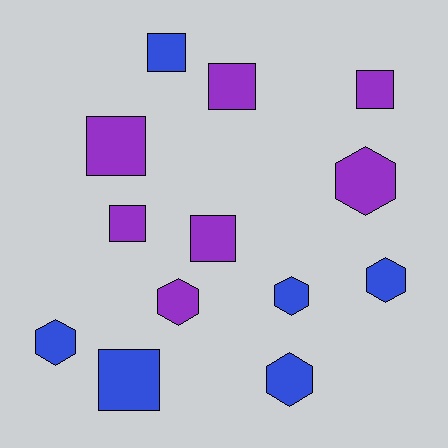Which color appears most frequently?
Purple, with 7 objects.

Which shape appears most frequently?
Square, with 7 objects.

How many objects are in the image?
There are 13 objects.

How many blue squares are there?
There are 2 blue squares.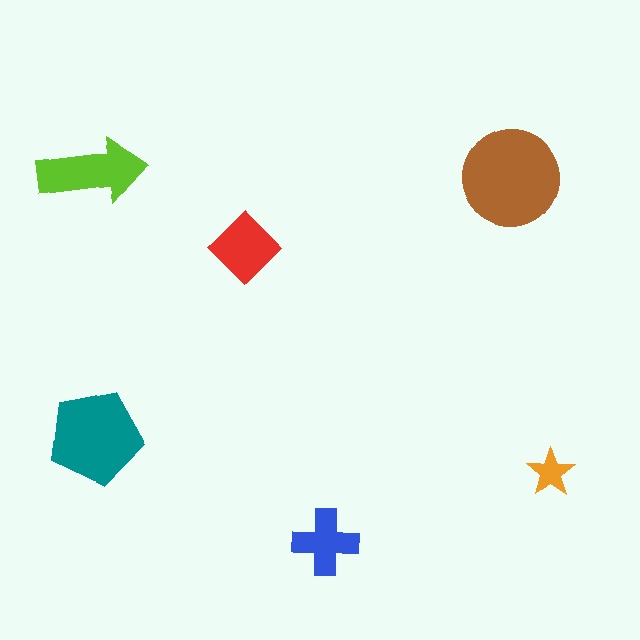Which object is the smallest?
The orange star.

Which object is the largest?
The brown circle.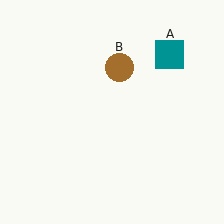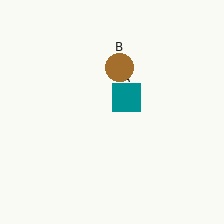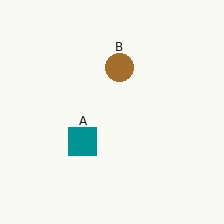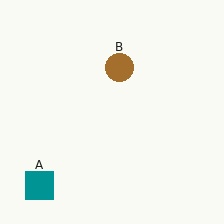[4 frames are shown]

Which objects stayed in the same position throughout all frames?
Brown circle (object B) remained stationary.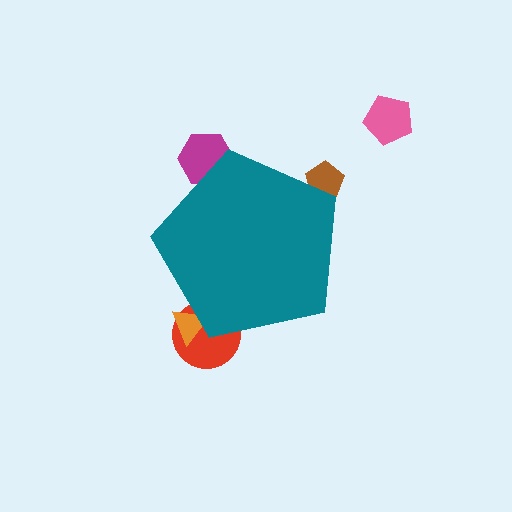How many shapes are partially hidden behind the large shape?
4 shapes are partially hidden.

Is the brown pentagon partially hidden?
Yes, the brown pentagon is partially hidden behind the teal pentagon.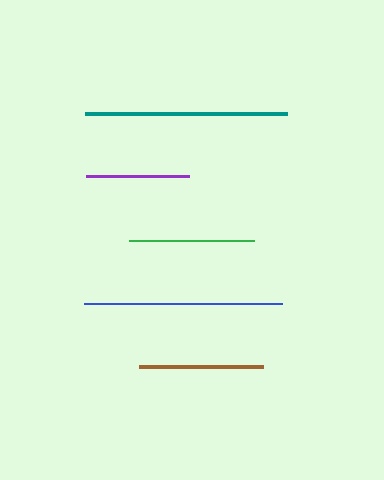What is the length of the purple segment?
The purple segment is approximately 102 pixels long.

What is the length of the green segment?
The green segment is approximately 126 pixels long.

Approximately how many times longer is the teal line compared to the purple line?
The teal line is approximately 2.0 times the length of the purple line.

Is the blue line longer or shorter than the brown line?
The blue line is longer than the brown line.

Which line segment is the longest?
The teal line is the longest at approximately 202 pixels.